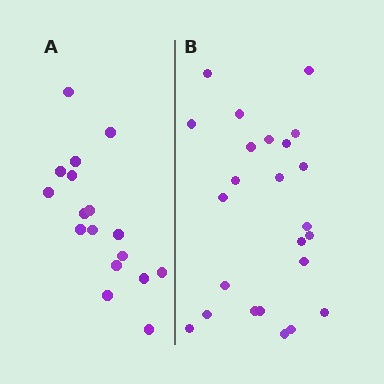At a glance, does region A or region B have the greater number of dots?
Region B (the right region) has more dots.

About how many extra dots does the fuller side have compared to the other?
Region B has roughly 8 or so more dots than region A.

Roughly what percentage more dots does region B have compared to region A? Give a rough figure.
About 40% more.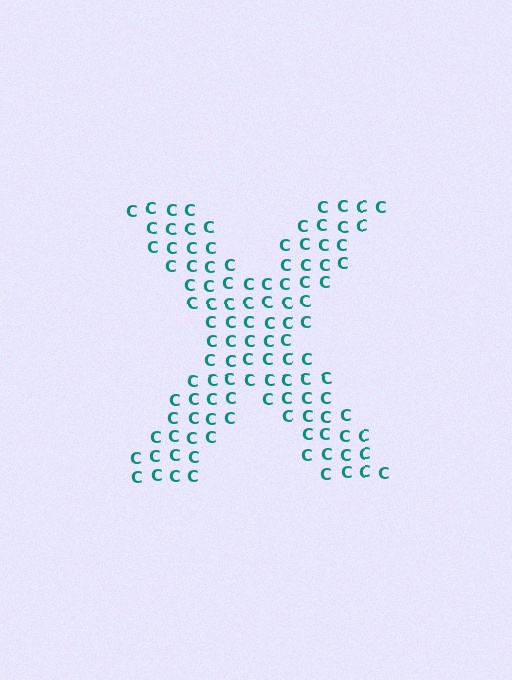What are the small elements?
The small elements are letter C's.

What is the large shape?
The large shape is the letter X.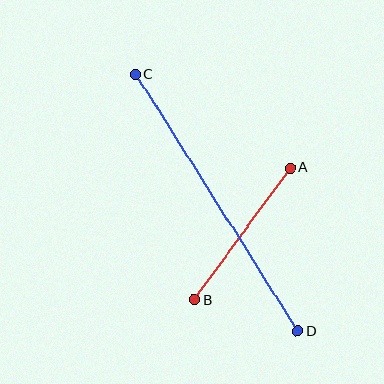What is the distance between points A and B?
The distance is approximately 163 pixels.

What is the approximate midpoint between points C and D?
The midpoint is at approximately (216, 203) pixels.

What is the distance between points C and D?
The distance is approximately 304 pixels.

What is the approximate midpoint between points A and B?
The midpoint is at approximately (242, 234) pixels.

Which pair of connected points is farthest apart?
Points C and D are farthest apart.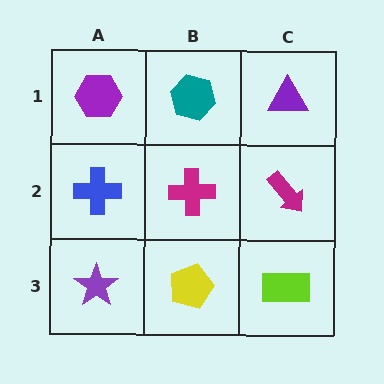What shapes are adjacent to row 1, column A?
A blue cross (row 2, column A), a teal hexagon (row 1, column B).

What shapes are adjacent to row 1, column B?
A magenta cross (row 2, column B), a purple hexagon (row 1, column A), a purple triangle (row 1, column C).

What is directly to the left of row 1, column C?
A teal hexagon.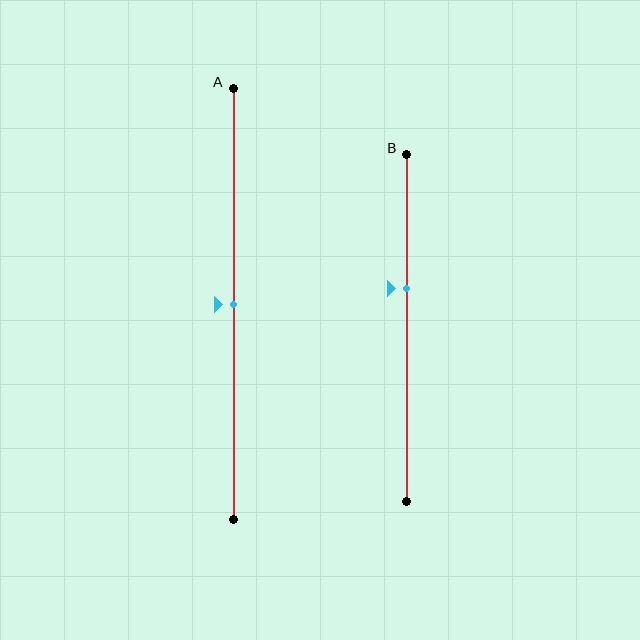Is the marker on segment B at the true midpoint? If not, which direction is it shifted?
No, the marker on segment B is shifted upward by about 11% of the segment length.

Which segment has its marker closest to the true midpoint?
Segment A has its marker closest to the true midpoint.